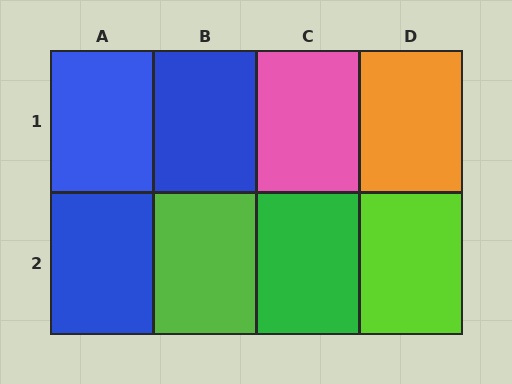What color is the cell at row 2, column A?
Blue.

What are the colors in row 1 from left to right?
Blue, blue, pink, orange.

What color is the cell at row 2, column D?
Lime.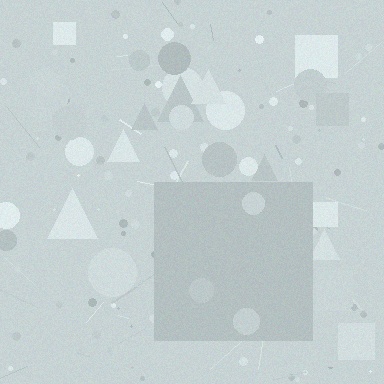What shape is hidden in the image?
A square is hidden in the image.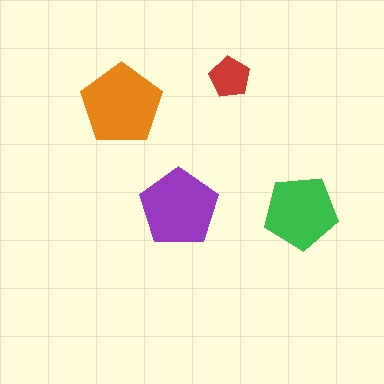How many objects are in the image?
There are 4 objects in the image.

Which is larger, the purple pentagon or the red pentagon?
The purple one.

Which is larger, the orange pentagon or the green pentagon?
The orange one.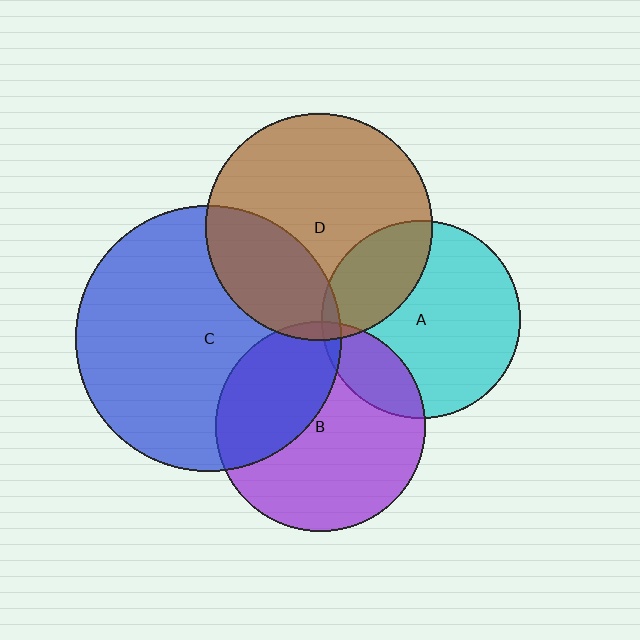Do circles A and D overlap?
Yes.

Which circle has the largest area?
Circle C (blue).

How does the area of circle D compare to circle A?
Approximately 1.3 times.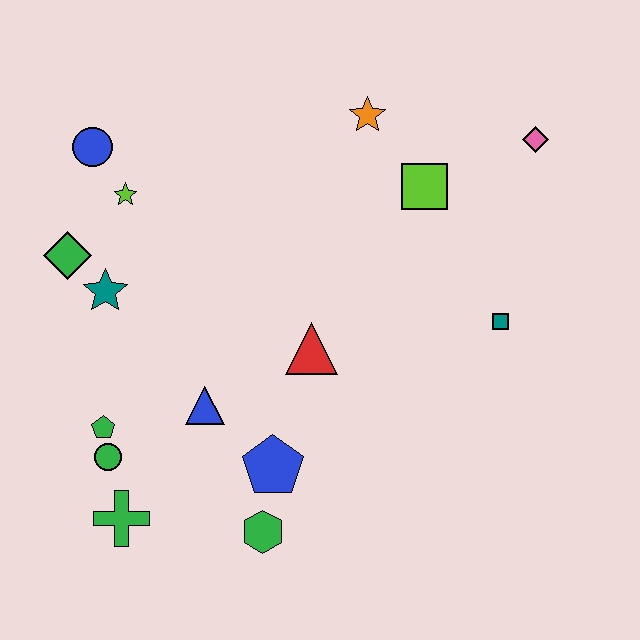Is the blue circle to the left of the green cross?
Yes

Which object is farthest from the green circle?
The pink diamond is farthest from the green circle.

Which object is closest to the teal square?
The lime square is closest to the teal square.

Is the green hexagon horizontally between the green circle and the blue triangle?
No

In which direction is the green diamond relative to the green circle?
The green diamond is above the green circle.